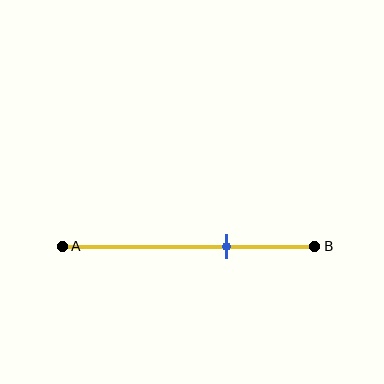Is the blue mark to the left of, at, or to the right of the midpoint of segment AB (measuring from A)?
The blue mark is to the right of the midpoint of segment AB.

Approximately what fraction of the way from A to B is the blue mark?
The blue mark is approximately 65% of the way from A to B.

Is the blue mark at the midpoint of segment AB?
No, the mark is at about 65% from A, not at the 50% midpoint.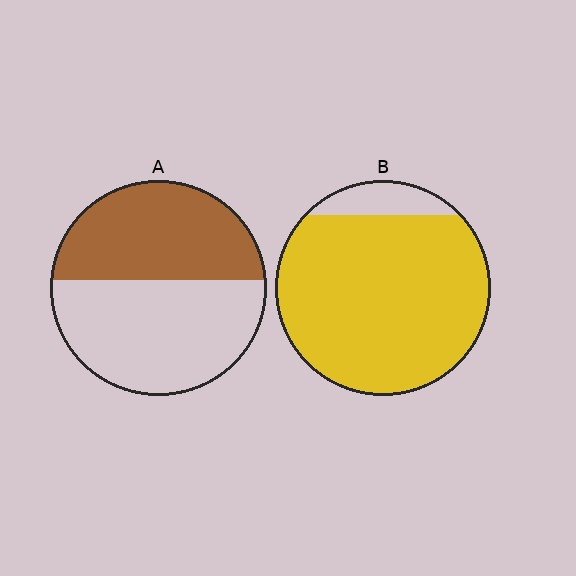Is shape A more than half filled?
No.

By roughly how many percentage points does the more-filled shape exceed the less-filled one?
By roughly 45 percentage points (B over A).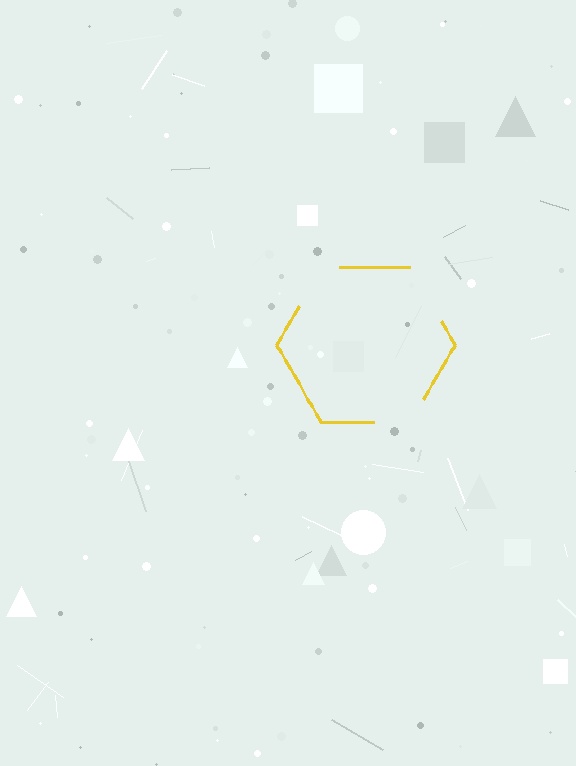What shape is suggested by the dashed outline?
The dashed outline suggests a hexagon.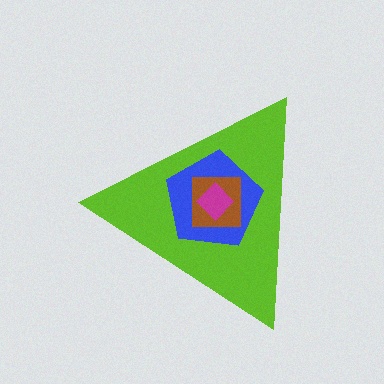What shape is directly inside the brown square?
The magenta diamond.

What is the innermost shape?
The magenta diamond.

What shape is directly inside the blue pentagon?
The brown square.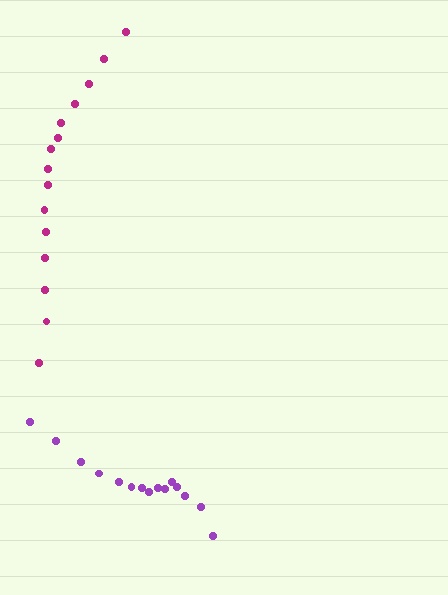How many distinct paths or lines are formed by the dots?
There are 2 distinct paths.